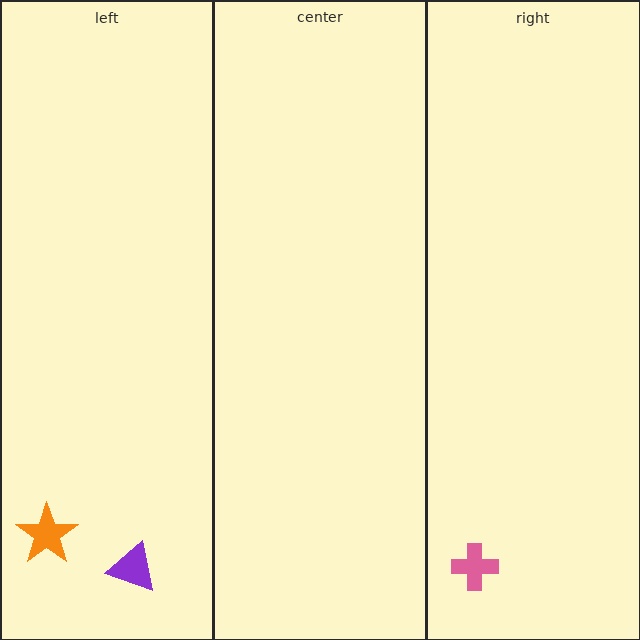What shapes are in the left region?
The orange star, the purple triangle.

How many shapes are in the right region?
1.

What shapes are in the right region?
The pink cross.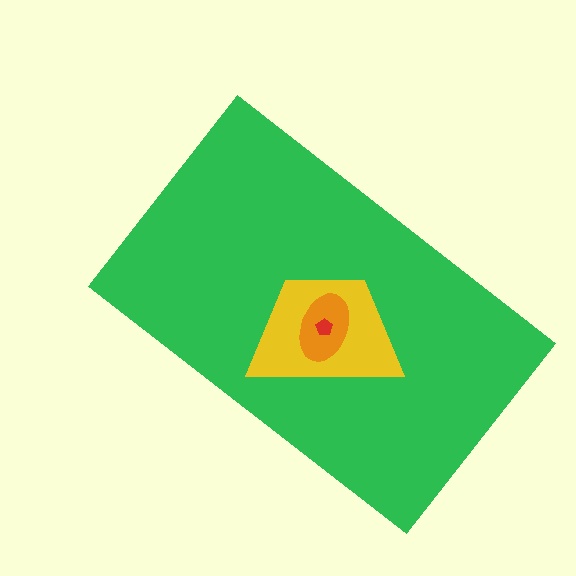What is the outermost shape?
The green rectangle.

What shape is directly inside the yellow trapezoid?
The orange ellipse.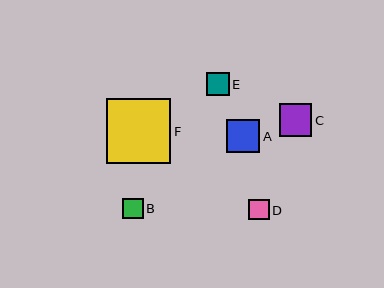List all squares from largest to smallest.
From largest to smallest: F, A, C, E, D, B.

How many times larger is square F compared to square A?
Square F is approximately 1.9 times the size of square A.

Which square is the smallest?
Square B is the smallest with a size of approximately 20 pixels.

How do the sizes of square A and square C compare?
Square A and square C are approximately the same size.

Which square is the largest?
Square F is the largest with a size of approximately 65 pixels.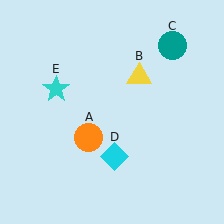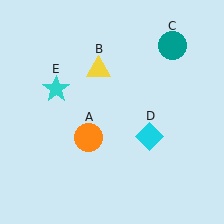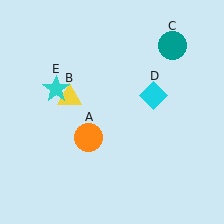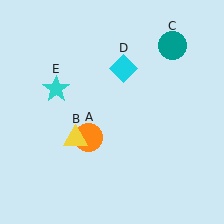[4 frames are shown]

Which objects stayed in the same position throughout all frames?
Orange circle (object A) and teal circle (object C) and cyan star (object E) remained stationary.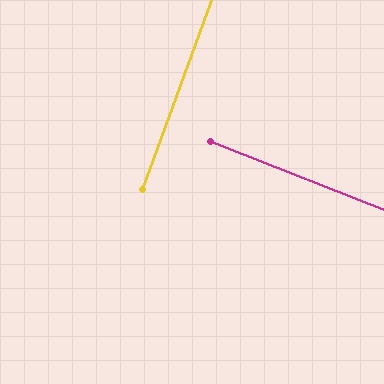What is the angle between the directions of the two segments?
Approximately 88 degrees.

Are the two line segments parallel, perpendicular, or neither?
Perpendicular — they meet at approximately 88°.